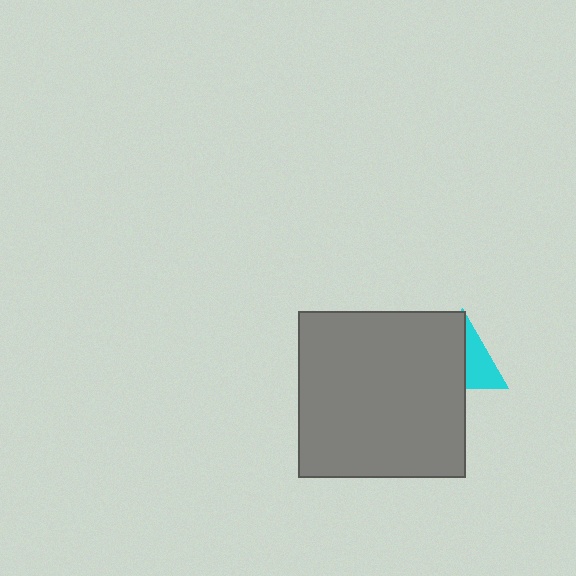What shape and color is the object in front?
The object in front is a gray square.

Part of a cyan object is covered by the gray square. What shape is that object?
It is a triangle.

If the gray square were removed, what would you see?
You would see the complete cyan triangle.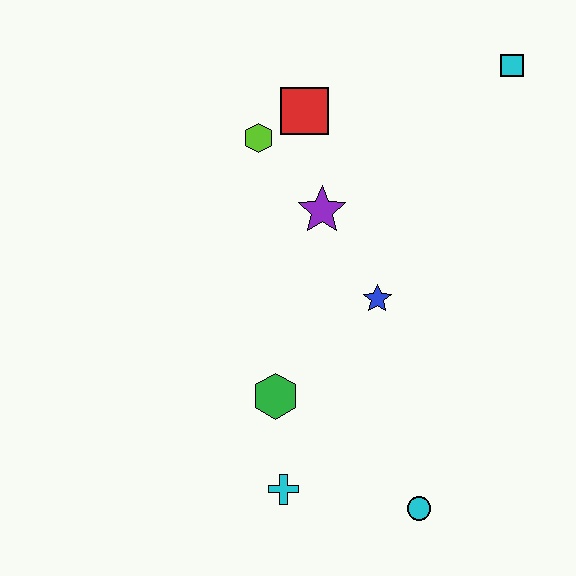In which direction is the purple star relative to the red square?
The purple star is below the red square.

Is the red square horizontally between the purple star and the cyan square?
No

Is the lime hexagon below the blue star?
No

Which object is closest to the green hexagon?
The cyan cross is closest to the green hexagon.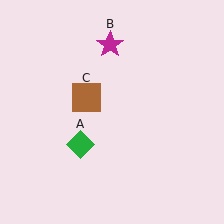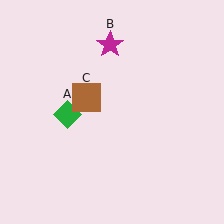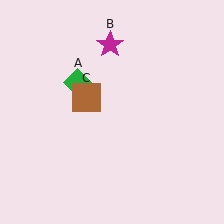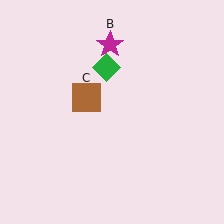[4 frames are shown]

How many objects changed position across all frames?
1 object changed position: green diamond (object A).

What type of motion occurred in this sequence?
The green diamond (object A) rotated clockwise around the center of the scene.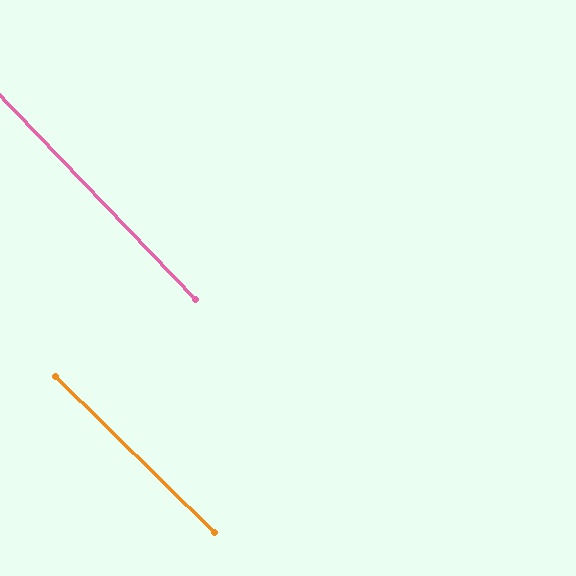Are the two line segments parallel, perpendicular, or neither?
Parallel — their directions differ by only 1.3°.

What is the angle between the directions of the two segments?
Approximately 1 degree.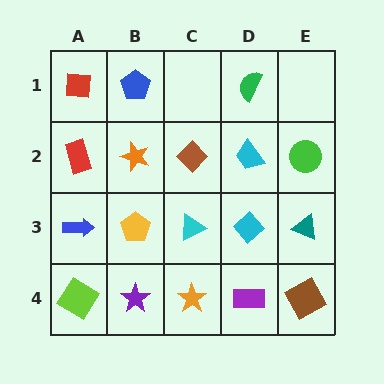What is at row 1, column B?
A blue pentagon.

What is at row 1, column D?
A green semicircle.